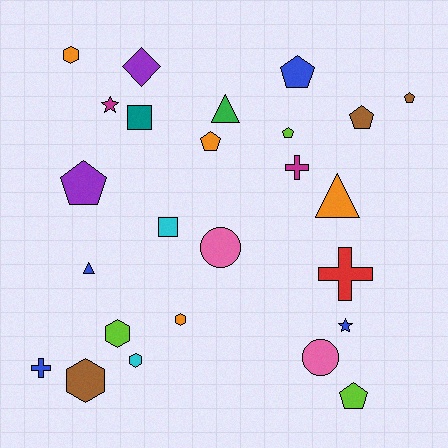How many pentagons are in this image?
There are 7 pentagons.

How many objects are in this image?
There are 25 objects.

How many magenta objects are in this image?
There are 2 magenta objects.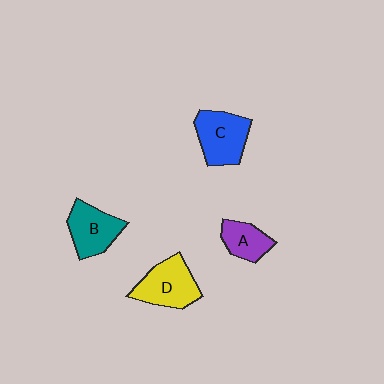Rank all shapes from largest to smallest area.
From largest to smallest: D (yellow), C (blue), B (teal), A (purple).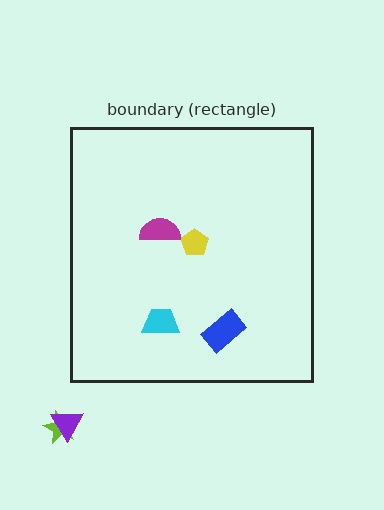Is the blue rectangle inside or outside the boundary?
Inside.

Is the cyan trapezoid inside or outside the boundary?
Inside.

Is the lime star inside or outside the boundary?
Outside.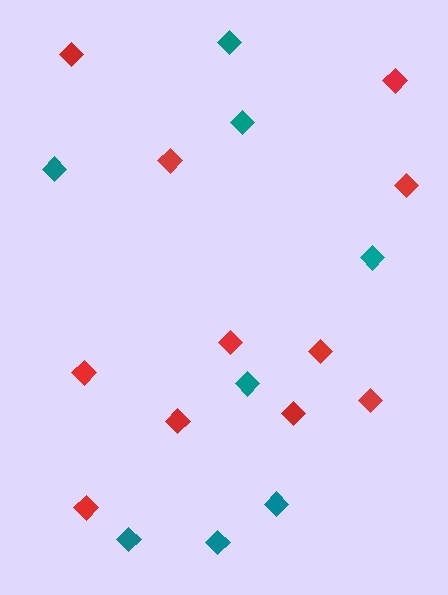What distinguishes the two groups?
There are 2 groups: one group of red diamonds (11) and one group of teal diamonds (8).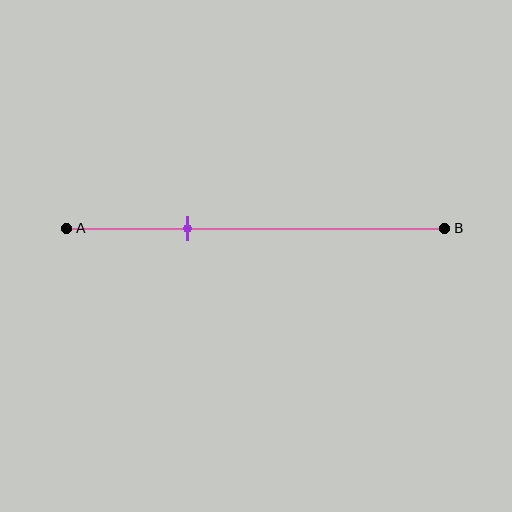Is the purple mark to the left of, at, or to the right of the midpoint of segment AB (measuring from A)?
The purple mark is to the left of the midpoint of segment AB.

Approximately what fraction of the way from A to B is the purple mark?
The purple mark is approximately 30% of the way from A to B.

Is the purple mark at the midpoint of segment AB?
No, the mark is at about 30% from A, not at the 50% midpoint.